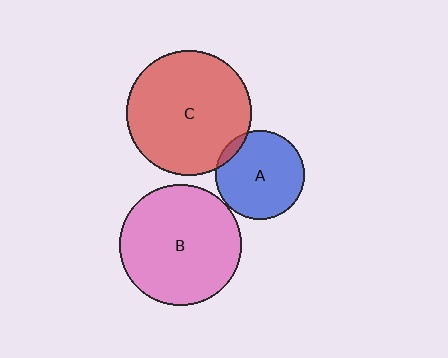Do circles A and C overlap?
Yes.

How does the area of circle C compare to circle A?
Approximately 2.0 times.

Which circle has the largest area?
Circle C (red).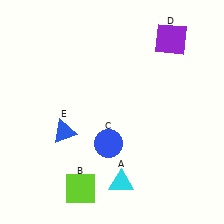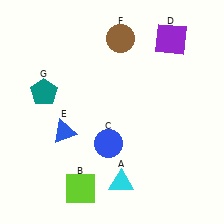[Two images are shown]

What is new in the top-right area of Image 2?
A brown circle (F) was added in the top-right area of Image 2.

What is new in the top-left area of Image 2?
A teal pentagon (G) was added in the top-left area of Image 2.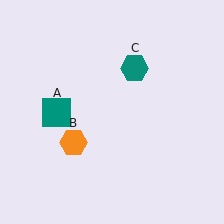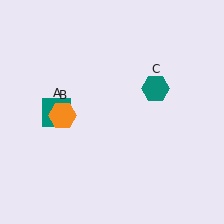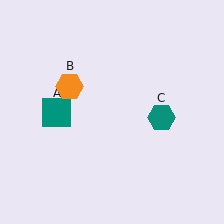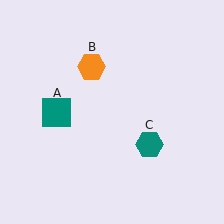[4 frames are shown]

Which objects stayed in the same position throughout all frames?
Teal square (object A) remained stationary.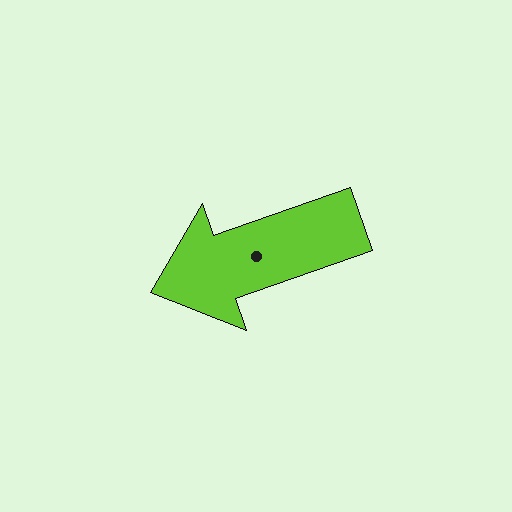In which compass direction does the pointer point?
West.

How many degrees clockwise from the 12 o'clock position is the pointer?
Approximately 251 degrees.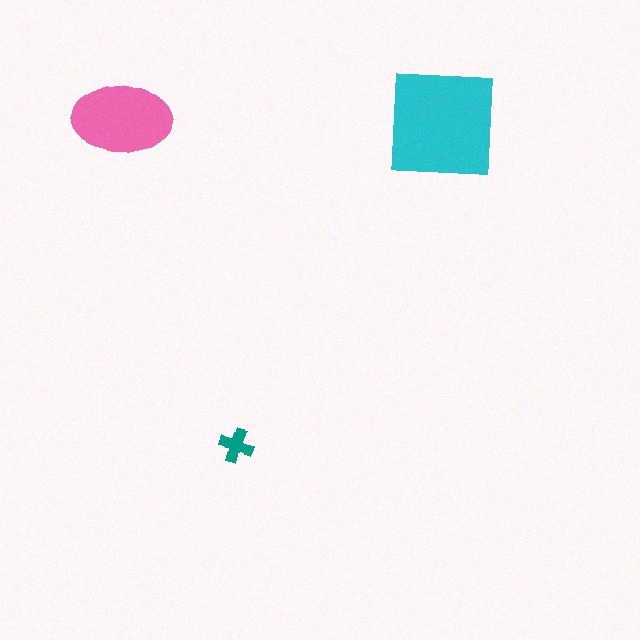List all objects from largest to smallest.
The cyan square, the pink ellipse, the teal cross.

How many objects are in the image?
There are 3 objects in the image.